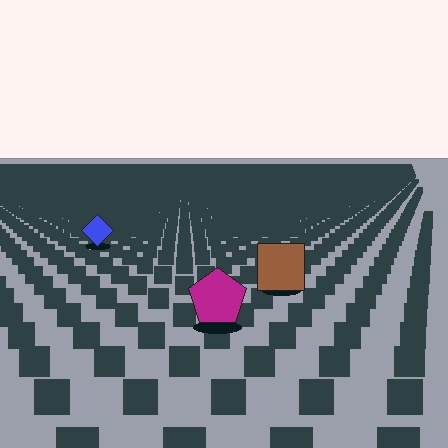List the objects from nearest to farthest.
From nearest to farthest: the magenta pentagon, the brown square, the blue diamond.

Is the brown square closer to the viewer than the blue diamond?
Yes. The brown square is closer — you can tell from the texture gradient: the ground texture is coarser near it.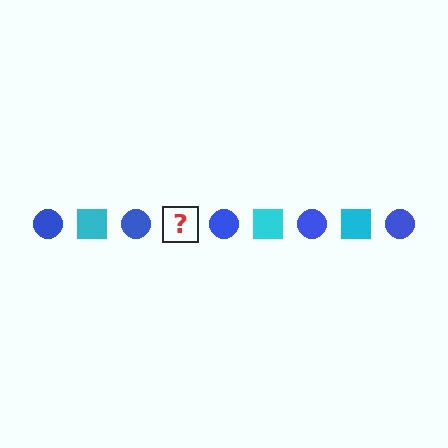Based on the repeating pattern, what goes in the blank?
The blank should be a cyan square.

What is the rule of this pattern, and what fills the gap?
The rule is that the pattern alternates between blue circle and cyan square. The gap should be filled with a cyan square.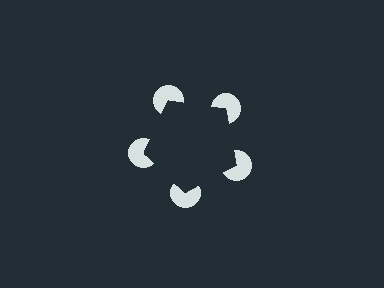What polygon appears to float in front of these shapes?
An illusory pentagon — its edges are inferred from the aligned wedge cuts in the pac-man discs, not physically drawn.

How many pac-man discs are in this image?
There are 5 — one at each vertex of the illusory pentagon.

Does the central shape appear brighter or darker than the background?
It typically appears slightly darker than the background, even though no actual brightness change is drawn.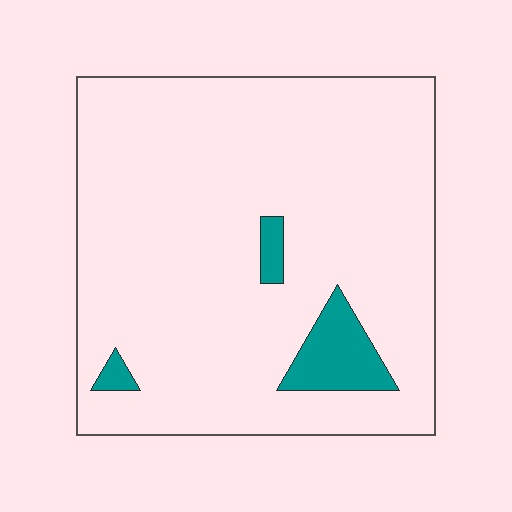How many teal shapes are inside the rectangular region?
3.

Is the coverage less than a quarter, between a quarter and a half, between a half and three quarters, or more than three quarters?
Less than a quarter.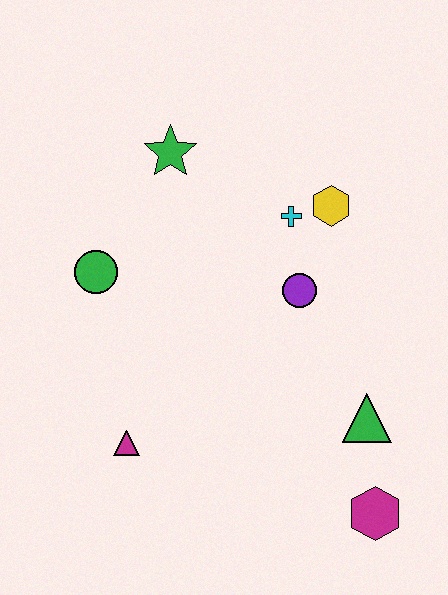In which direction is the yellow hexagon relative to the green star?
The yellow hexagon is to the right of the green star.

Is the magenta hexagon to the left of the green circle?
No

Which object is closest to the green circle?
The green star is closest to the green circle.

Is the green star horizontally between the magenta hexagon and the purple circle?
No